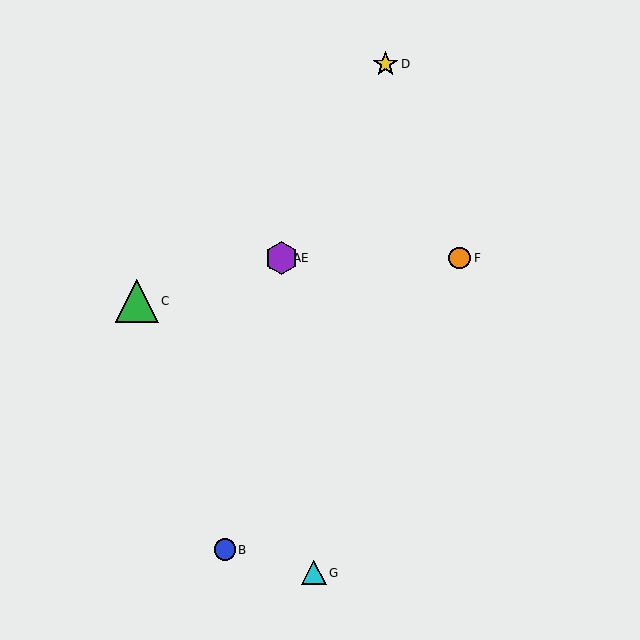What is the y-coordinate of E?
Object E is at y≈258.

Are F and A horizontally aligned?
Yes, both are at y≈258.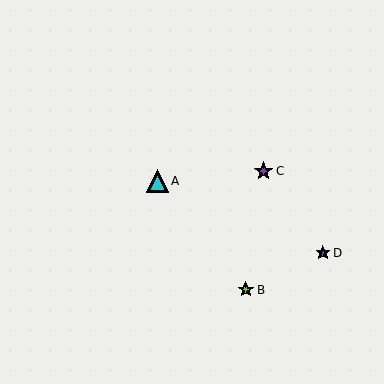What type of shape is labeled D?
Shape D is a blue star.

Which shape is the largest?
The cyan triangle (labeled A) is the largest.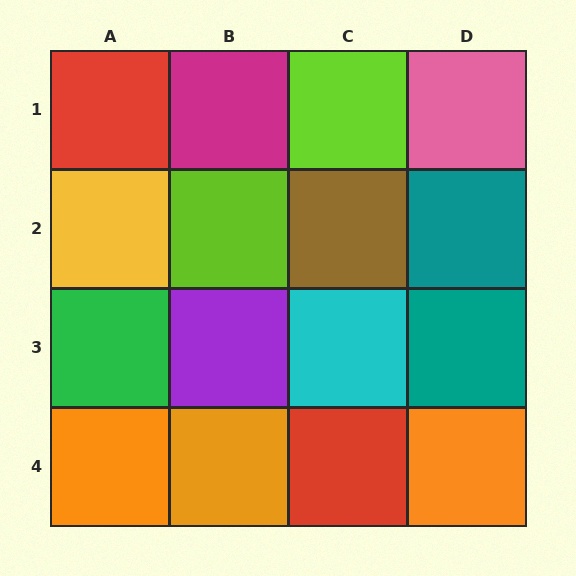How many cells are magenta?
1 cell is magenta.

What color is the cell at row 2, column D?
Teal.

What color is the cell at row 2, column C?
Brown.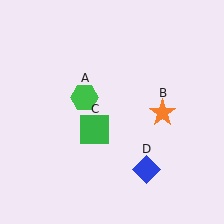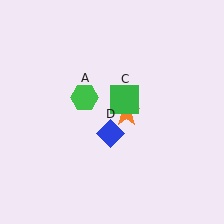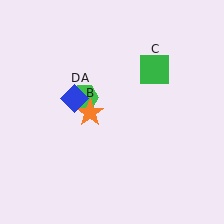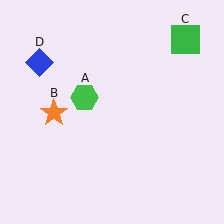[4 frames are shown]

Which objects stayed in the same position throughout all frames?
Green hexagon (object A) remained stationary.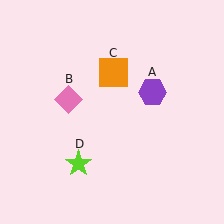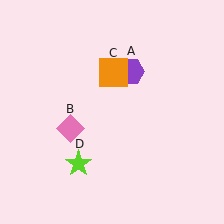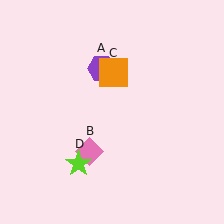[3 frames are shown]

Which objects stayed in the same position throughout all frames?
Orange square (object C) and lime star (object D) remained stationary.